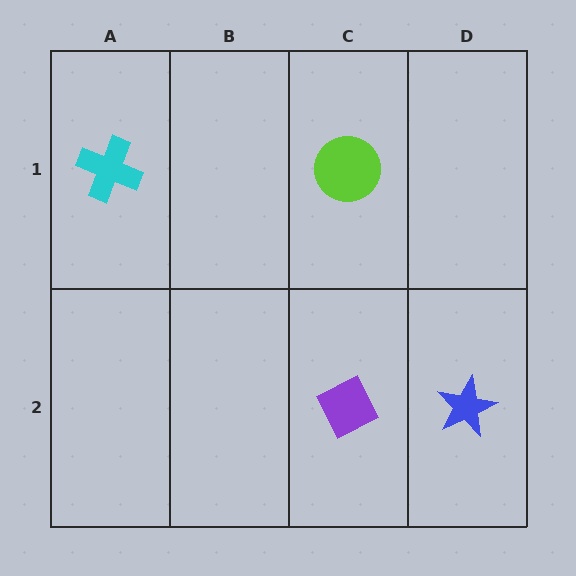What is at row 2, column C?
A purple diamond.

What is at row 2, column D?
A blue star.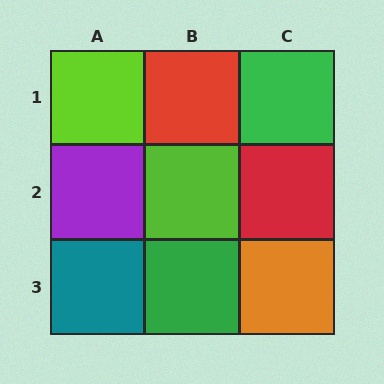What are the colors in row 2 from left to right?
Purple, lime, red.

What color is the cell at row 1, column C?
Green.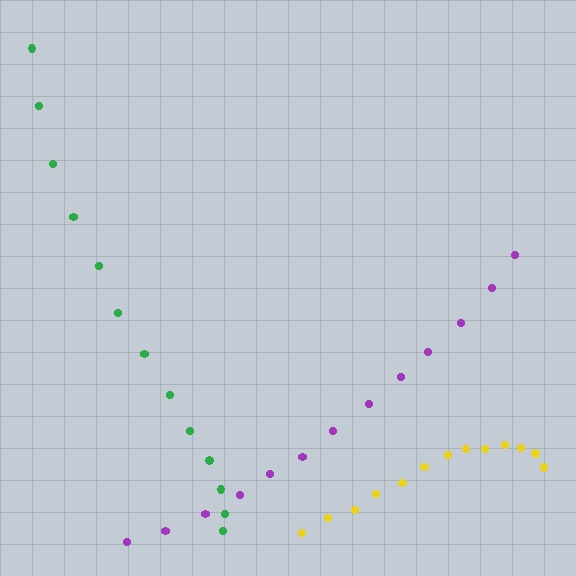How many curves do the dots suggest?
There are 3 distinct paths.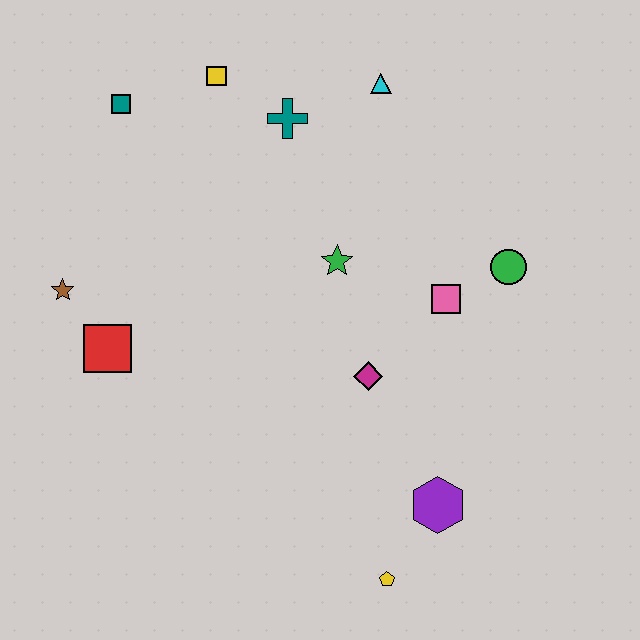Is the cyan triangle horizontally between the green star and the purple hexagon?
Yes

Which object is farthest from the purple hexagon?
The teal square is farthest from the purple hexagon.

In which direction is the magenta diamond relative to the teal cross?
The magenta diamond is below the teal cross.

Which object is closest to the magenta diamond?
The pink square is closest to the magenta diamond.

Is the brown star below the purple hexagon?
No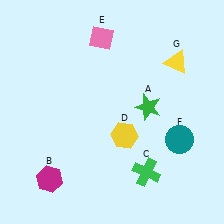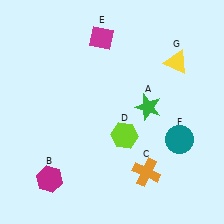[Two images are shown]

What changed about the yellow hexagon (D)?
In Image 1, D is yellow. In Image 2, it changed to lime.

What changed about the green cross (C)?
In Image 1, C is green. In Image 2, it changed to orange.